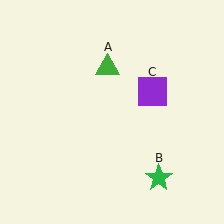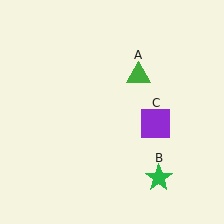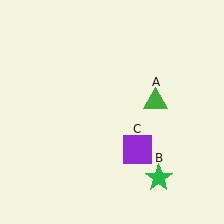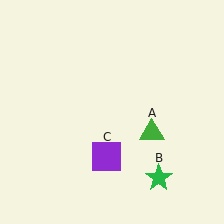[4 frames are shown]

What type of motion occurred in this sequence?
The green triangle (object A), purple square (object C) rotated clockwise around the center of the scene.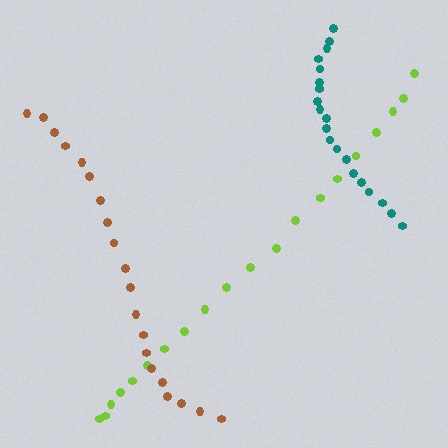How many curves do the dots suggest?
There are 3 distinct paths.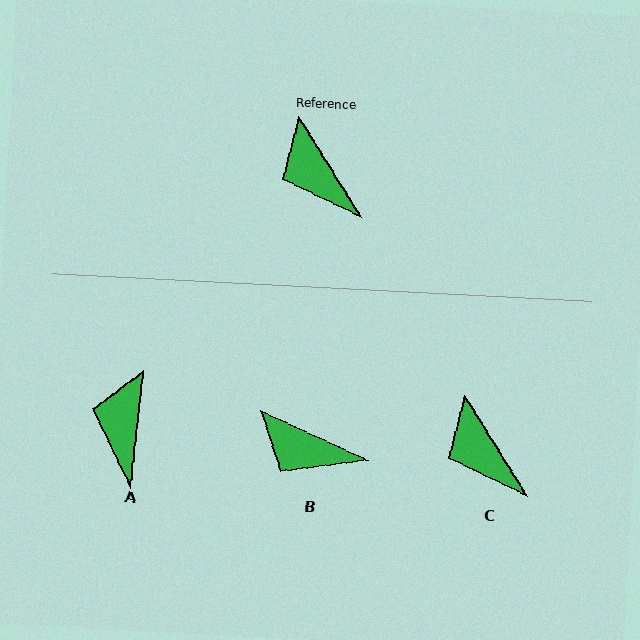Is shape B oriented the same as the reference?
No, it is off by about 33 degrees.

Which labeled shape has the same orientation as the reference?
C.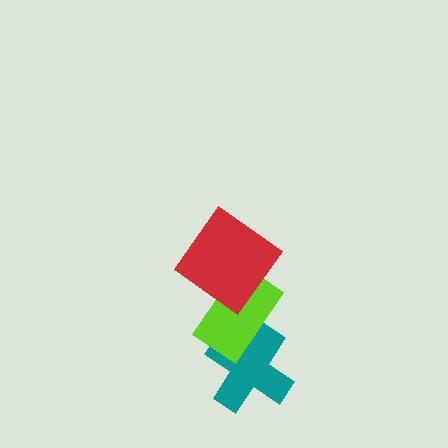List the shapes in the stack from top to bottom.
From top to bottom: the red diamond, the lime rectangle, the teal cross.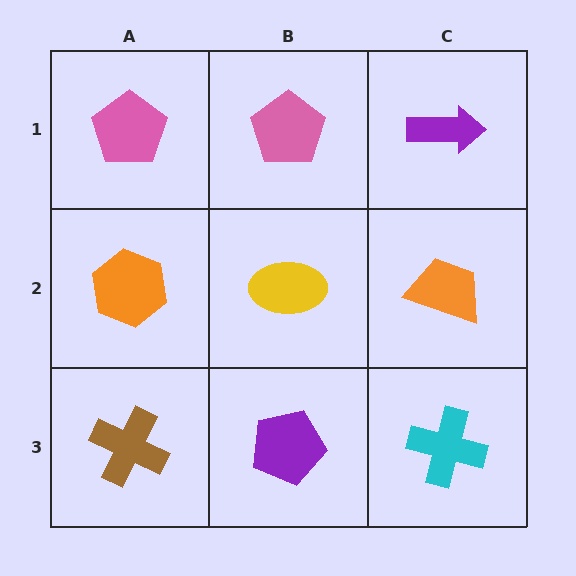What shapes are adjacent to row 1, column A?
An orange hexagon (row 2, column A), a pink pentagon (row 1, column B).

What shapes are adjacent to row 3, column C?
An orange trapezoid (row 2, column C), a purple pentagon (row 3, column B).